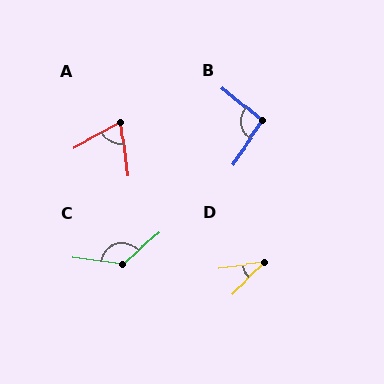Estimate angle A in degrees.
Approximately 69 degrees.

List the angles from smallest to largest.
D (38°), A (69°), B (94°), C (133°).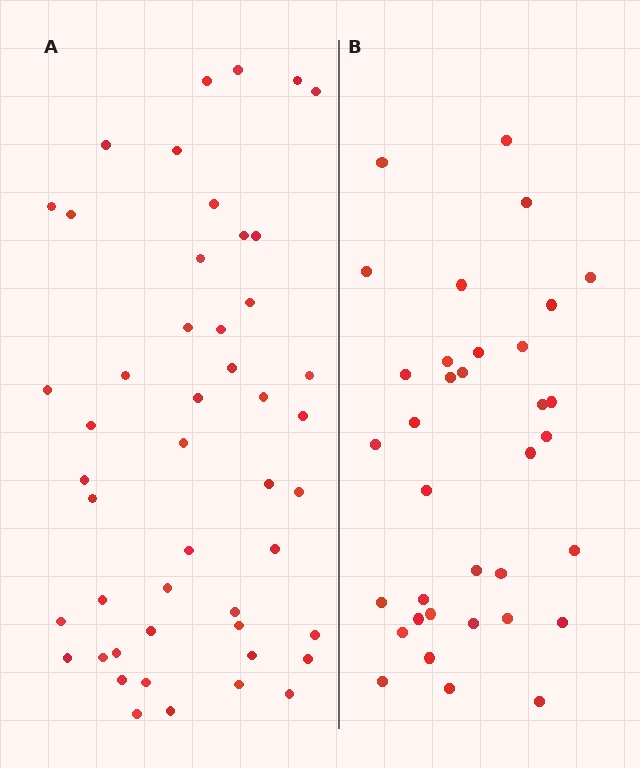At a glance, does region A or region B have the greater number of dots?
Region A (the left region) has more dots.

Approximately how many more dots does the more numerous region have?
Region A has approximately 15 more dots than region B.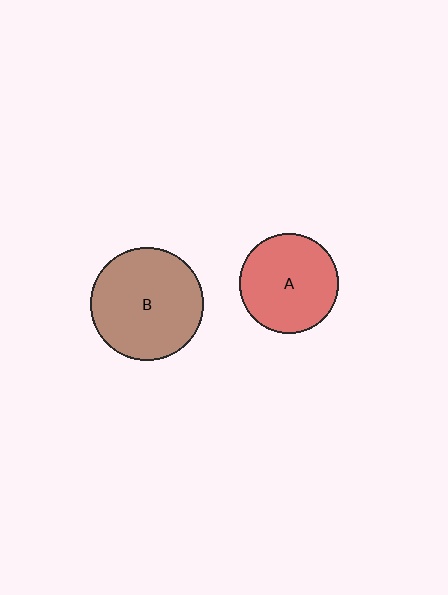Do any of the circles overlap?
No, none of the circles overlap.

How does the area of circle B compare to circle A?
Approximately 1.3 times.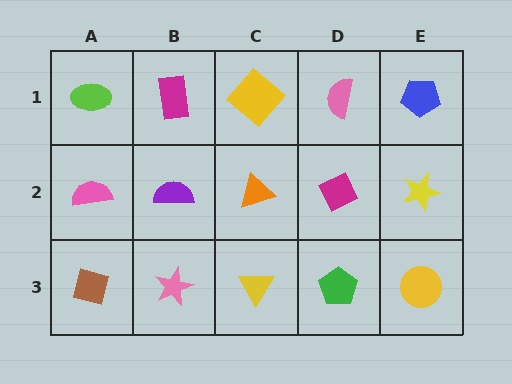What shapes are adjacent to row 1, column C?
An orange triangle (row 2, column C), a magenta rectangle (row 1, column B), a pink semicircle (row 1, column D).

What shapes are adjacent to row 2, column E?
A blue pentagon (row 1, column E), a yellow circle (row 3, column E), a magenta diamond (row 2, column D).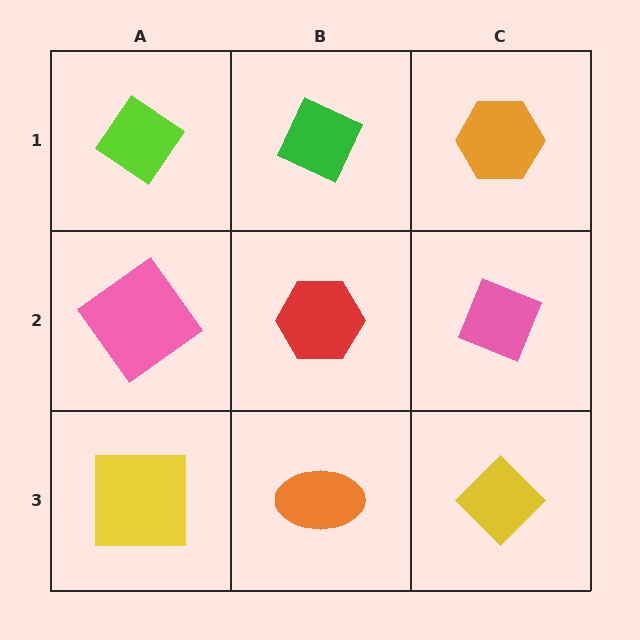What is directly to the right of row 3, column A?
An orange ellipse.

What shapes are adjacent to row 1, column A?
A pink diamond (row 2, column A), a green diamond (row 1, column B).